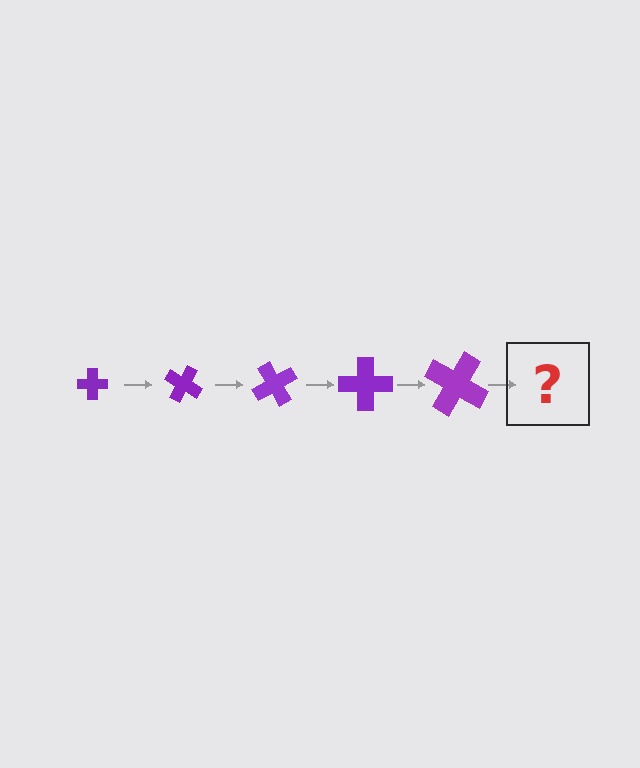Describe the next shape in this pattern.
It should be a cross, larger than the previous one and rotated 150 degrees from the start.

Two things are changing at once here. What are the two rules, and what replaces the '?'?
The two rules are that the cross grows larger each step and it rotates 30 degrees each step. The '?' should be a cross, larger than the previous one and rotated 150 degrees from the start.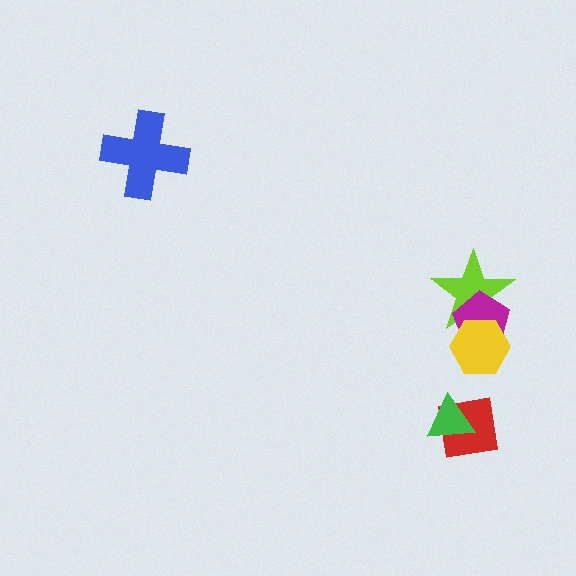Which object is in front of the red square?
The green triangle is in front of the red square.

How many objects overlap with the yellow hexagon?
2 objects overlap with the yellow hexagon.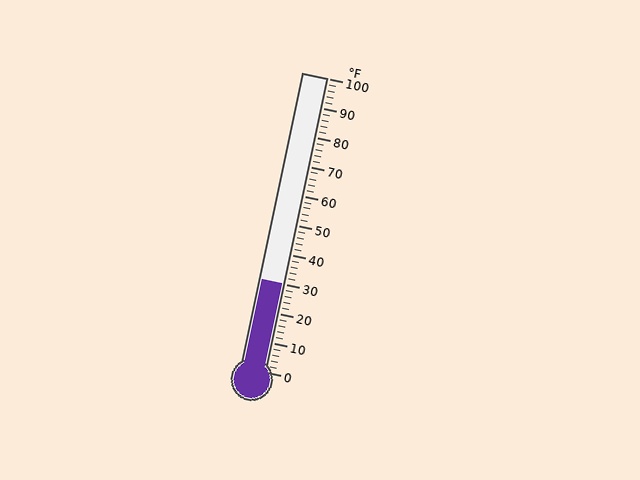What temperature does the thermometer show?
The thermometer shows approximately 30°F.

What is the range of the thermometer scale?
The thermometer scale ranges from 0°F to 100°F.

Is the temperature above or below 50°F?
The temperature is below 50°F.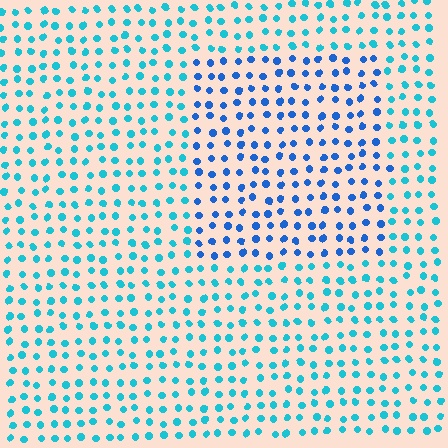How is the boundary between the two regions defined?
The boundary is defined purely by a slight shift in hue (about 32 degrees). Spacing, size, and orientation are identical on both sides.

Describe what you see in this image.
The image is filled with small cyan elements in a uniform arrangement. A rectangle-shaped region is visible where the elements are tinted to a slightly different hue, forming a subtle color boundary.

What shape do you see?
I see a rectangle.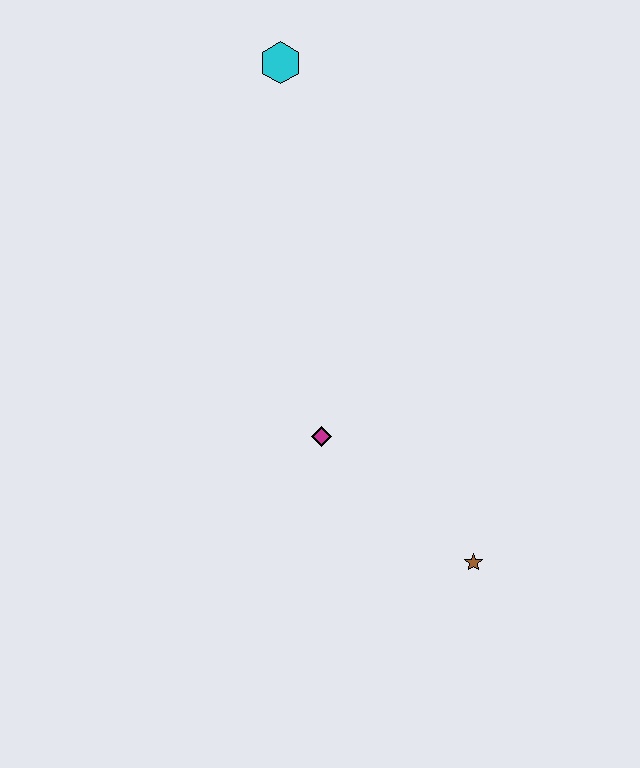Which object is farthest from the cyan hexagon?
The brown star is farthest from the cyan hexagon.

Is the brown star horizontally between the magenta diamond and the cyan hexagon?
No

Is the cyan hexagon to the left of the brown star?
Yes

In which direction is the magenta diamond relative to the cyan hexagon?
The magenta diamond is below the cyan hexagon.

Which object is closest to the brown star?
The magenta diamond is closest to the brown star.